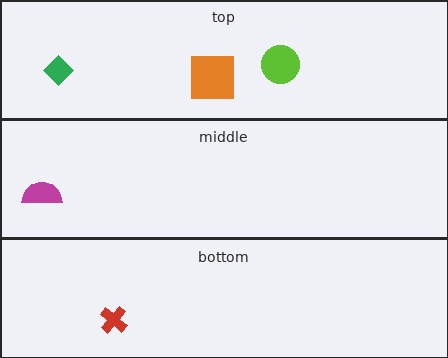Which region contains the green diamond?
The top region.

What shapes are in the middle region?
The magenta semicircle.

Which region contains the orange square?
The top region.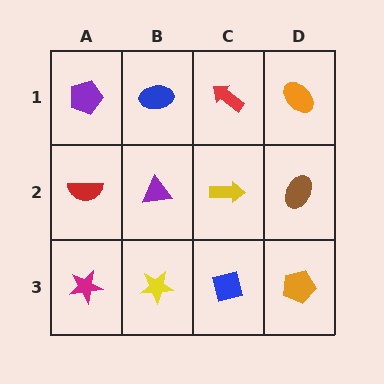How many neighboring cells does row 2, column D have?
3.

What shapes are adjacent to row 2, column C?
A red arrow (row 1, column C), a blue square (row 3, column C), a purple triangle (row 2, column B), a brown ellipse (row 2, column D).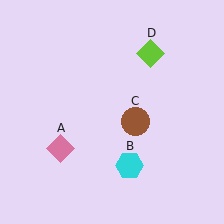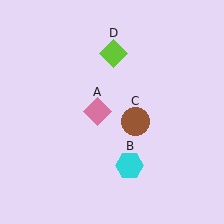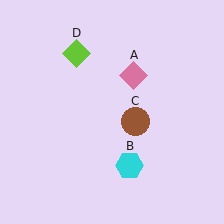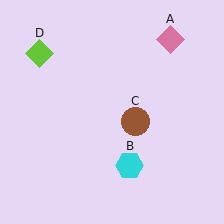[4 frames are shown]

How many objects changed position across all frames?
2 objects changed position: pink diamond (object A), lime diamond (object D).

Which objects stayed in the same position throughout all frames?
Cyan hexagon (object B) and brown circle (object C) remained stationary.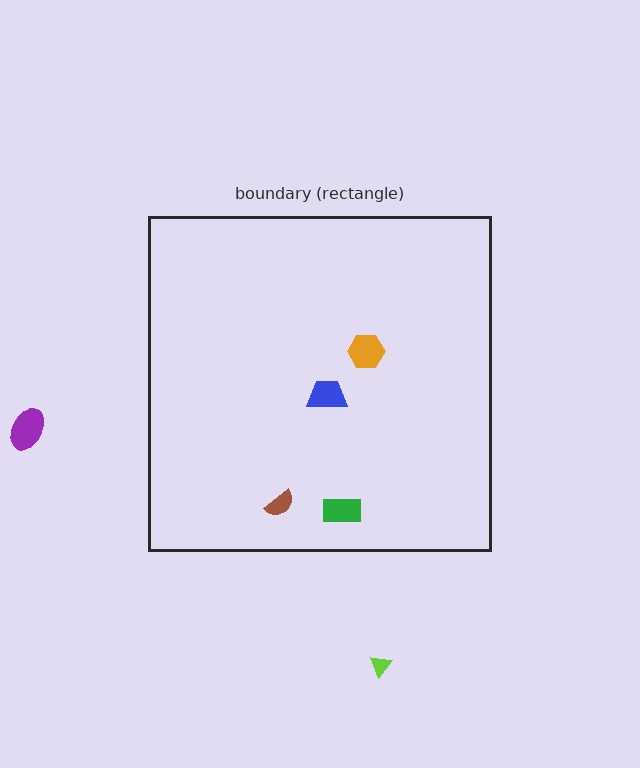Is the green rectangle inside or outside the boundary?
Inside.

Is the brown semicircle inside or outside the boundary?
Inside.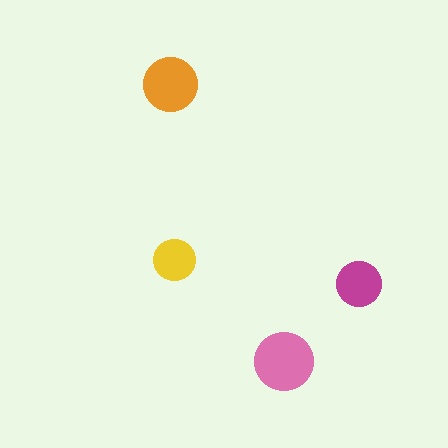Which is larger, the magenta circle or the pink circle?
The pink one.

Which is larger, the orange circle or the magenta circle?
The orange one.